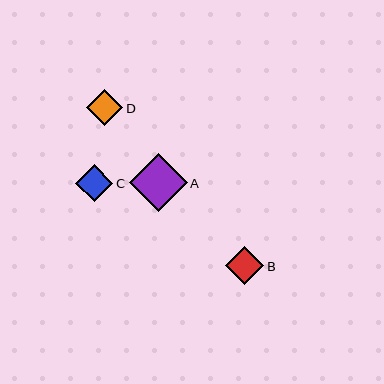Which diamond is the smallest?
Diamond D is the smallest with a size of approximately 37 pixels.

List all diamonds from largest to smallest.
From largest to smallest: A, B, C, D.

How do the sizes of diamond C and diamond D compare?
Diamond C and diamond D are approximately the same size.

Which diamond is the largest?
Diamond A is the largest with a size of approximately 58 pixels.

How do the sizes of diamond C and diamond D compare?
Diamond C and diamond D are approximately the same size.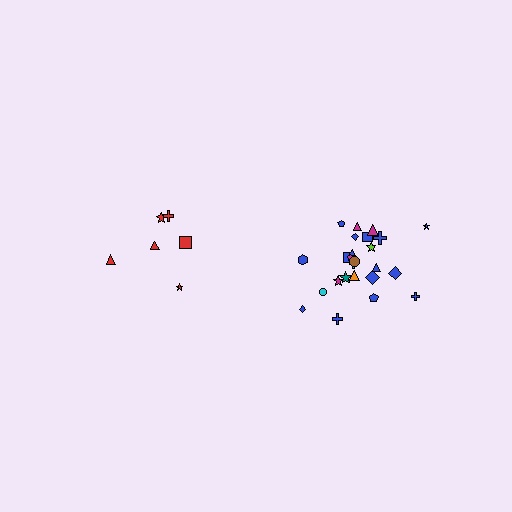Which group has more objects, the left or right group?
The right group.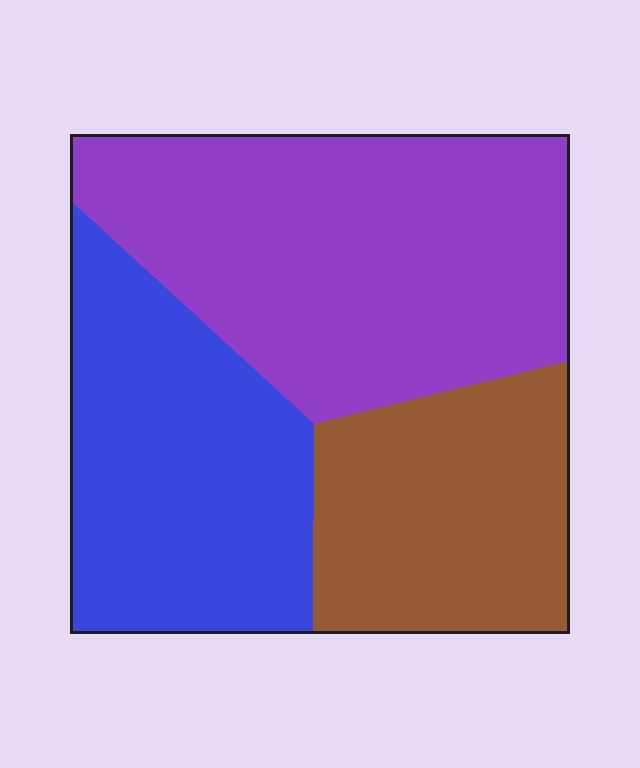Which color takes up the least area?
Brown, at roughly 25%.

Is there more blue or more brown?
Blue.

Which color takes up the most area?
Purple, at roughly 45%.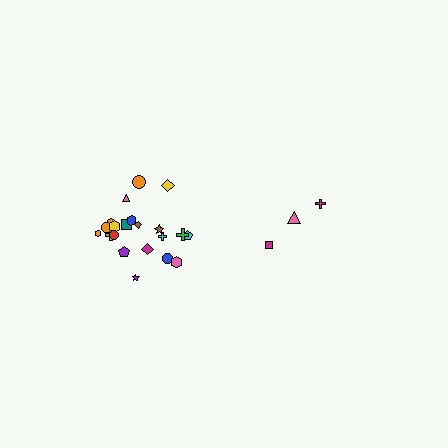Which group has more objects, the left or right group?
The left group.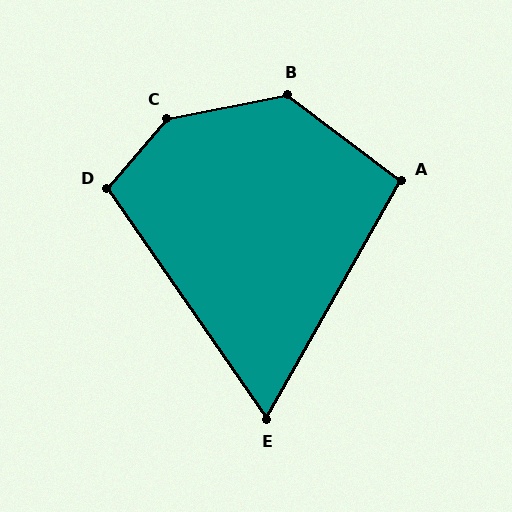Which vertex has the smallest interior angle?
E, at approximately 64 degrees.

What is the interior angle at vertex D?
Approximately 105 degrees (obtuse).